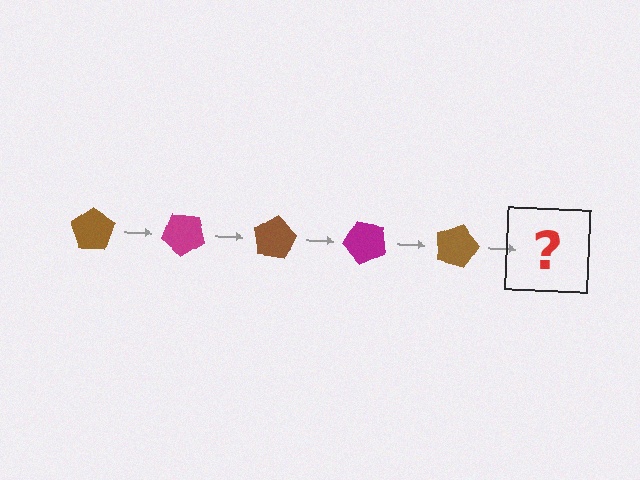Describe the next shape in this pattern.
It should be a magenta pentagon, rotated 200 degrees from the start.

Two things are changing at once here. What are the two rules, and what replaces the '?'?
The two rules are that it rotates 40 degrees each step and the color cycles through brown and magenta. The '?' should be a magenta pentagon, rotated 200 degrees from the start.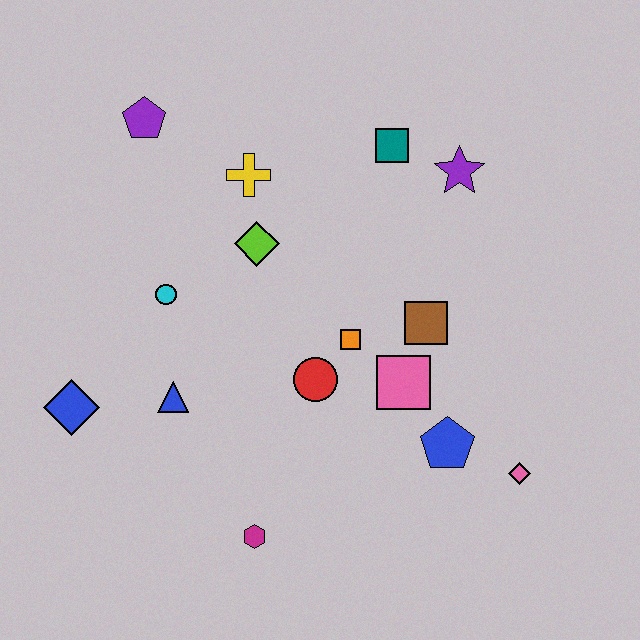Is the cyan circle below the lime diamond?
Yes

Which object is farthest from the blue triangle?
The purple star is farthest from the blue triangle.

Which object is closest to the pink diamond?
The blue pentagon is closest to the pink diamond.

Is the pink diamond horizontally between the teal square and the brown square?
No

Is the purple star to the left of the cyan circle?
No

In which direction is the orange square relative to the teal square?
The orange square is below the teal square.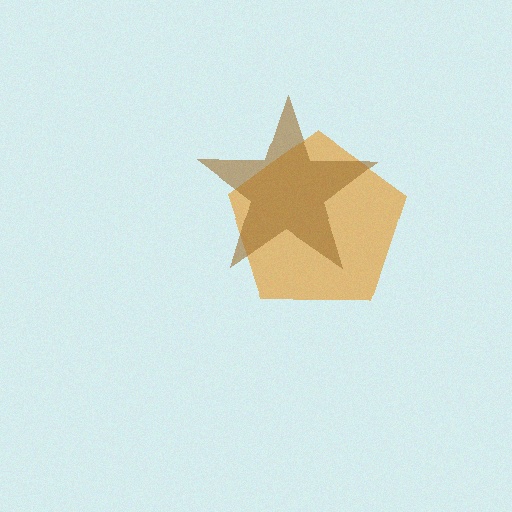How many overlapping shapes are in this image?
There are 2 overlapping shapes in the image.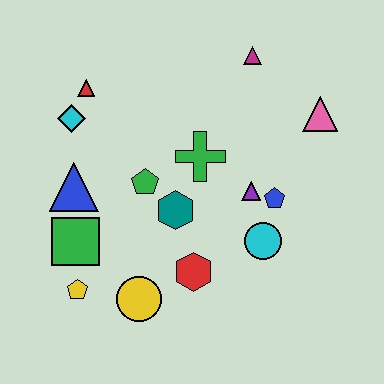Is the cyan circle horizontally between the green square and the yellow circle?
No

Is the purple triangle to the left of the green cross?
No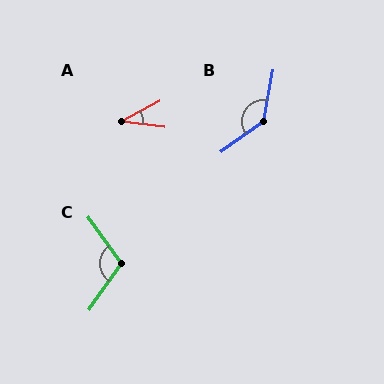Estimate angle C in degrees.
Approximately 109 degrees.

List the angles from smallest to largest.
A (35°), C (109°), B (136°).